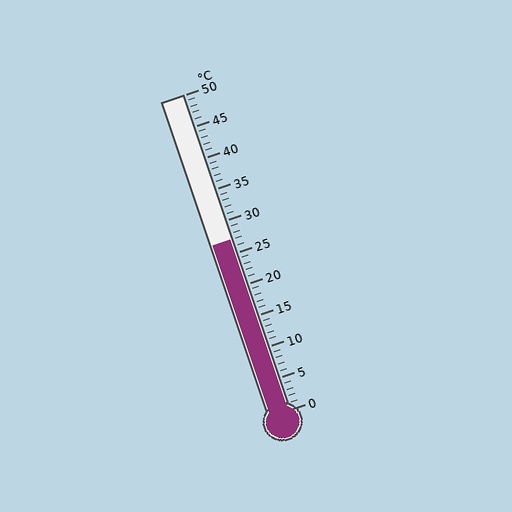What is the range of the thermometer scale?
The thermometer scale ranges from 0°C to 50°C.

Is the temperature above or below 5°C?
The temperature is above 5°C.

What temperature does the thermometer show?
The thermometer shows approximately 27°C.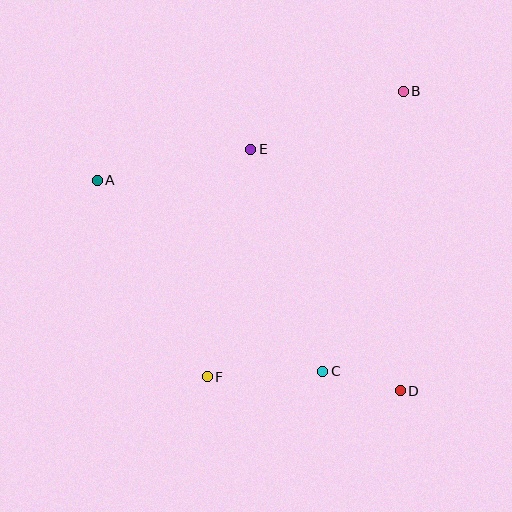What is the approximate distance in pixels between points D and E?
The distance between D and E is approximately 284 pixels.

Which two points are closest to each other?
Points C and D are closest to each other.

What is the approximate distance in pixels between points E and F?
The distance between E and F is approximately 232 pixels.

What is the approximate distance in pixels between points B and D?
The distance between B and D is approximately 299 pixels.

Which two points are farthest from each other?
Points A and D are farthest from each other.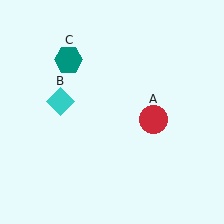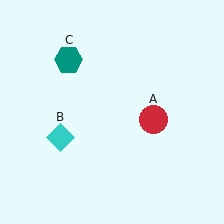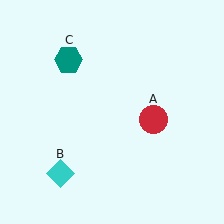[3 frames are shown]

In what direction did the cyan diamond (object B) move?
The cyan diamond (object B) moved down.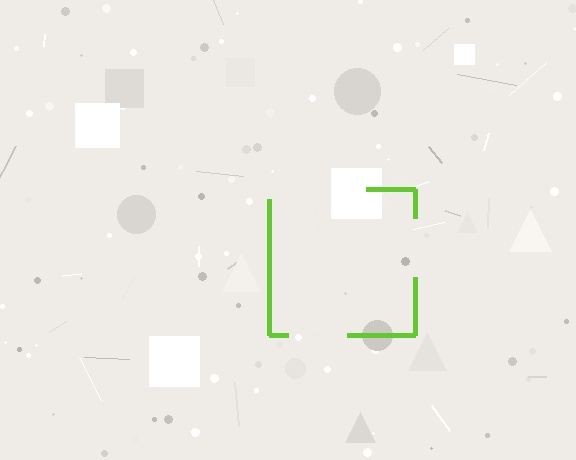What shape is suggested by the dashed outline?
The dashed outline suggests a square.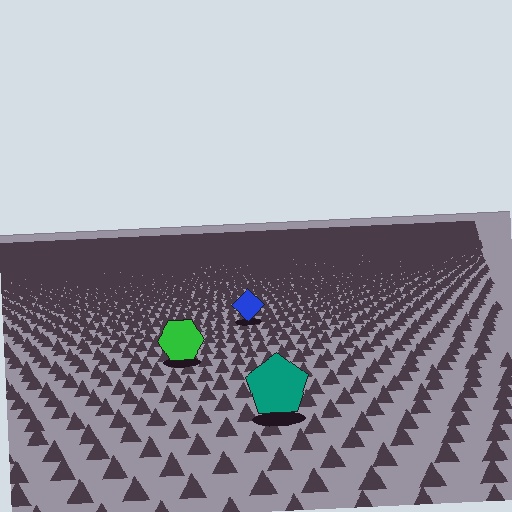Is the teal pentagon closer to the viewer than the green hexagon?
Yes. The teal pentagon is closer — you can tell from the texture gradient: the ground texture is coarser near it.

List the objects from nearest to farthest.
From nearest to farthest: the teal pentagon, the green hexagon, the blue diamond.